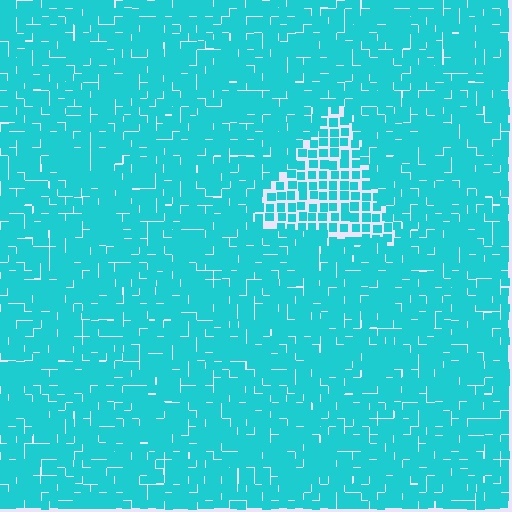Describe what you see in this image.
The image contains small cyan elements arranged at two different densities. A triangle-shaped region is visible where the elements are less densely packed than the surrounding area.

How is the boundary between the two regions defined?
The boundary is defined by a change in element density (approximately 1.7x ratio). All elements are the same color, size, and shape.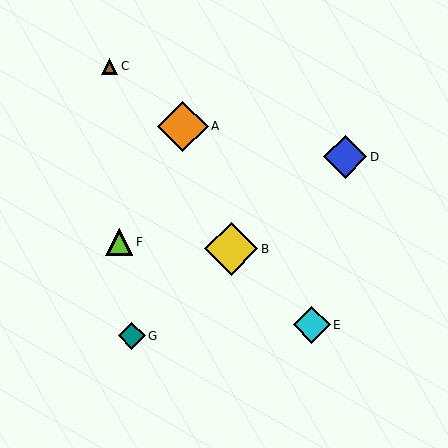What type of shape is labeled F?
Shape F is a lime triangle.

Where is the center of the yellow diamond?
The center of the yellow diamond is at (231, 249).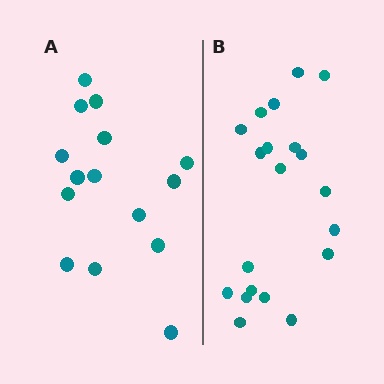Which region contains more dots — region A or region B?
Region B (the right region) has more dots.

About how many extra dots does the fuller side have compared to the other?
Region B has about 5 more dots than region A.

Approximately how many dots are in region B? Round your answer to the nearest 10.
About 20 dots.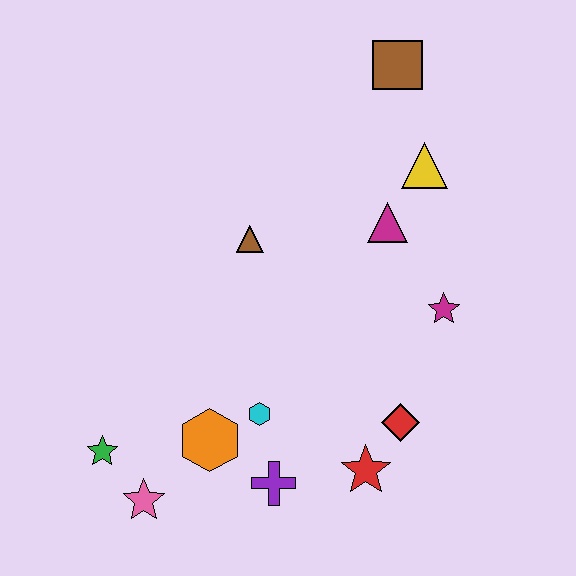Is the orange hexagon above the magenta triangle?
No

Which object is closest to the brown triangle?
The magenta triangle is closest to the brown triangle.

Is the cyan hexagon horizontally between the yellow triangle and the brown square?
No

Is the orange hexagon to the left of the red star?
Yes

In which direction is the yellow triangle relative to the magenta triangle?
The yellow triangle is above the magenta triangle.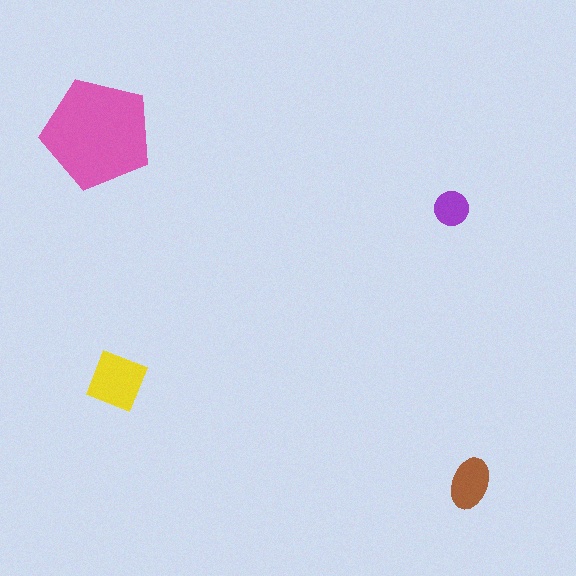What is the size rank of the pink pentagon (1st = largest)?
1st.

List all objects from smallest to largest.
The purple circle, the brown ellipse, the yellow square, the pink pentagon.